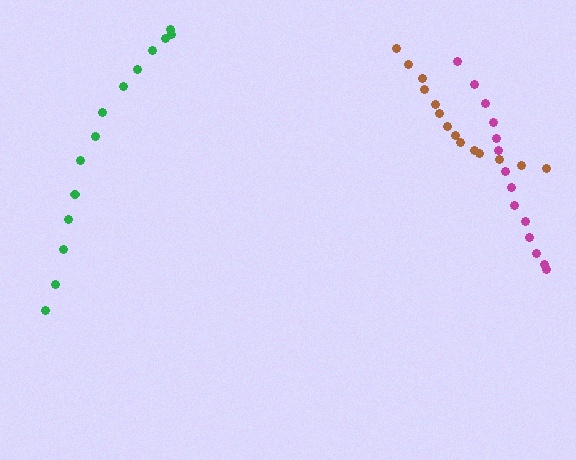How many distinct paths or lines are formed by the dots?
There are 3 distinct paths.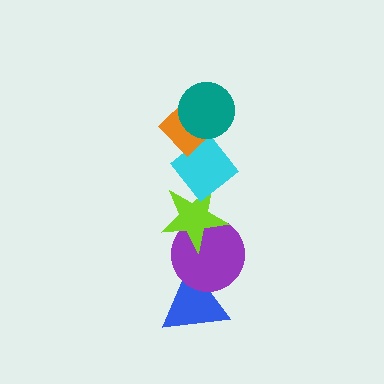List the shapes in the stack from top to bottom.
From top to bottom: the teal circle, the orange diamond, the cyan diamond, the lime star, the purple circle, the blue triangle.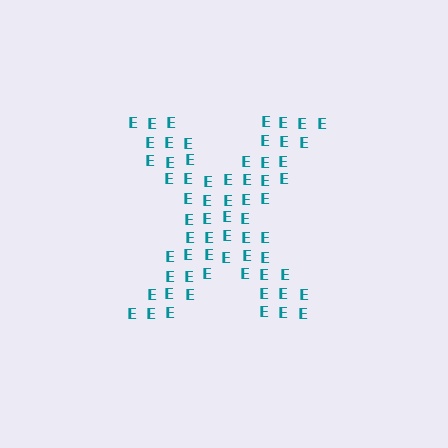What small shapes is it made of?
It is made of small letter E's.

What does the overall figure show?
The overall figure shows the letter X.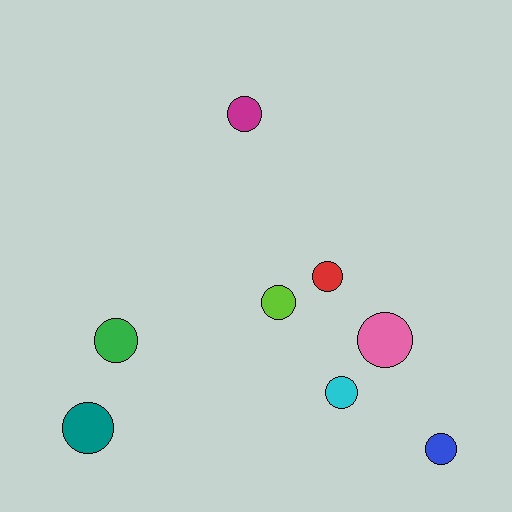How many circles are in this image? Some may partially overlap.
There are 8 circles.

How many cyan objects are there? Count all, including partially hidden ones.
There is 1 cyan object.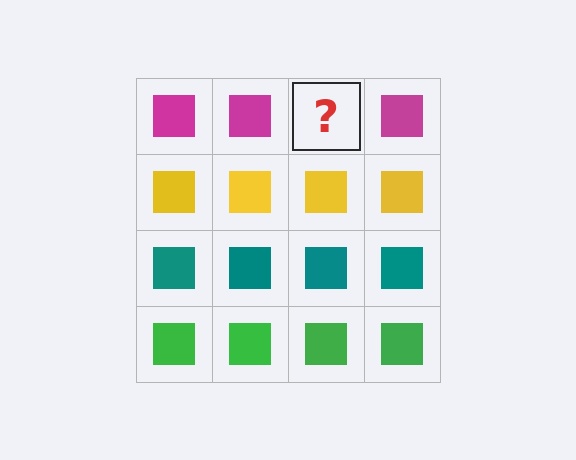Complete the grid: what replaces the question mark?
The question mark should be replaced with a magenta square.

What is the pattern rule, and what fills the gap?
The rule is that each row has a consistent color. The gap should be filled with a magenta square.